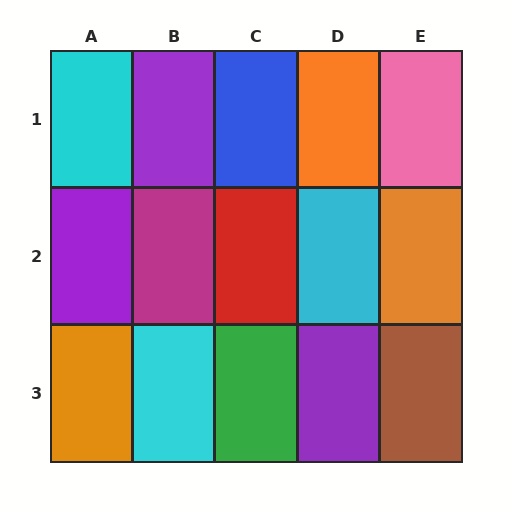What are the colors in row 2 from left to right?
Purple, magenta, red, cyan, orange.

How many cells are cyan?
3 cells are cyan.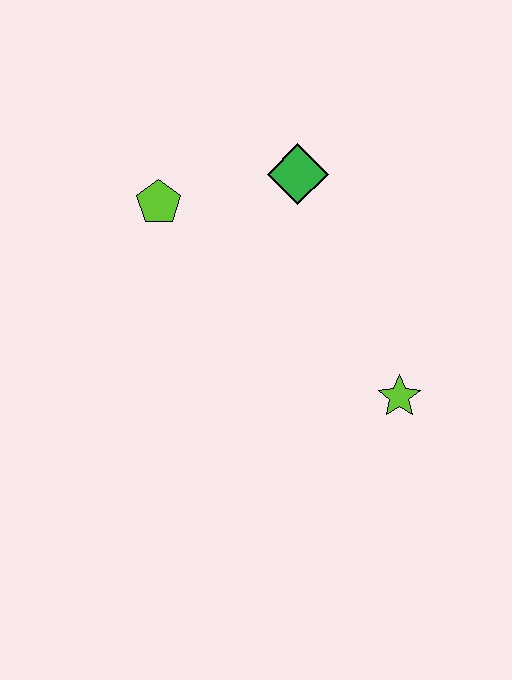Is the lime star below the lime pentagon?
Yes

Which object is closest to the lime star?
The green diamond is closest to the lime star.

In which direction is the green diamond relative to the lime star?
The green diamond is above the lime star.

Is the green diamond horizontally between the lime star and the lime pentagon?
Yes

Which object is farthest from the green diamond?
The lime star is farthest from the green diamond.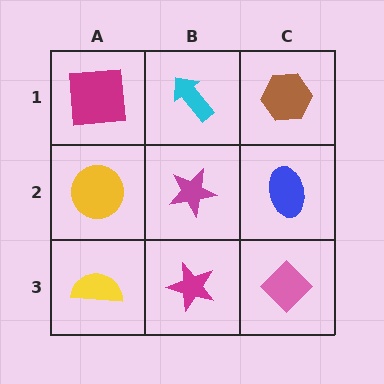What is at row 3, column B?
A magenta star.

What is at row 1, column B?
A cyan arrow.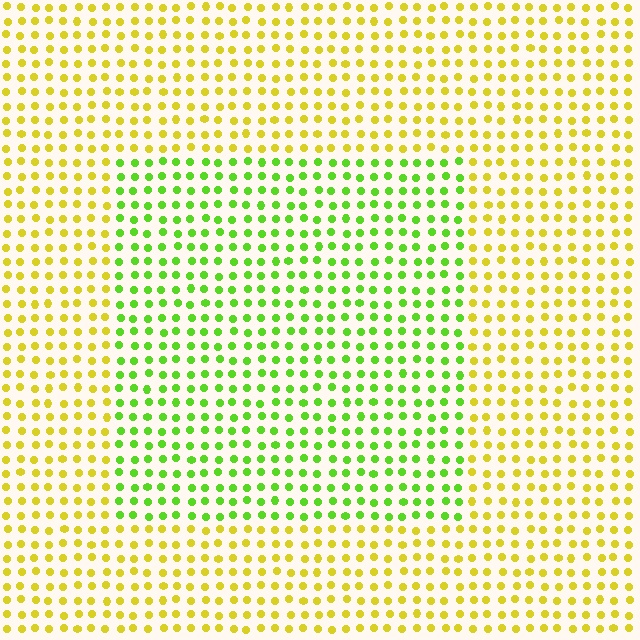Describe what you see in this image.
The image is filled with small yellow elements in a uniform arrangement. A rectangle-shaped region is visible where the elements are tinted to a slightly different hue, forming a subtle color boundary.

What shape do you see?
I see a rectangle.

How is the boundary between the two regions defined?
The boundary is defined purely by a slight shift in hue (about 46 degrees). Spacing, size, and orientation are identical on both sides.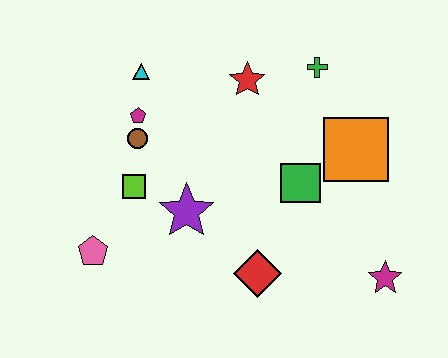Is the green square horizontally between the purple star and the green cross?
Yes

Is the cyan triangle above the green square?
Yes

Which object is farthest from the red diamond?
The cyan triangle is farthest from the red diamond.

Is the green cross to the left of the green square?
No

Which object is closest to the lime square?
The brown circle is closest to the lime square.